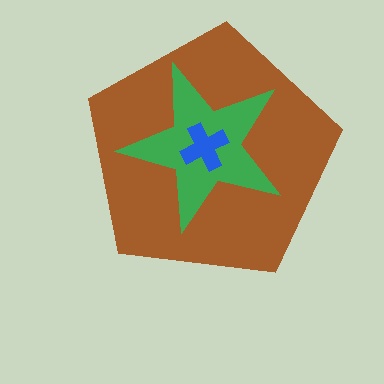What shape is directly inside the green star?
The blue cross.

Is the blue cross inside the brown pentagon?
Yes.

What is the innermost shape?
The blue cross.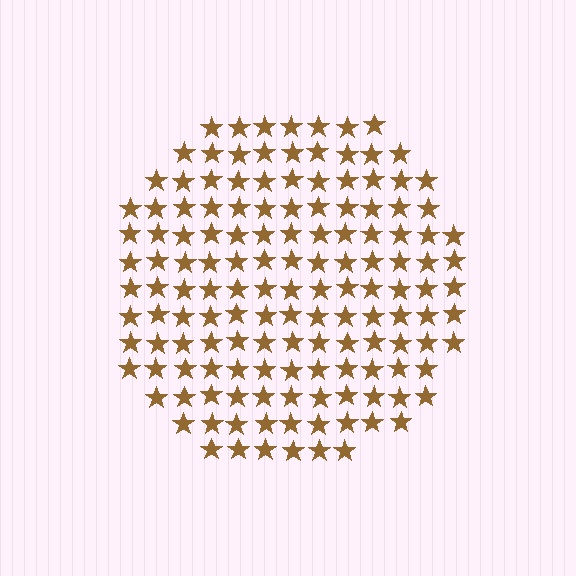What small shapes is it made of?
It is made of small stars.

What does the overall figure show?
The overall figure shows a circle.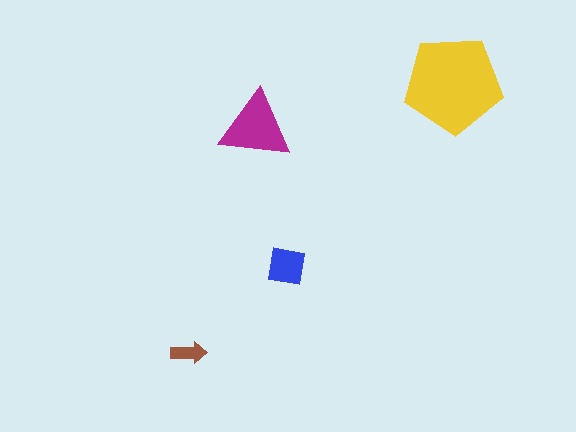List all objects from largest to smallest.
The yellow pentagon, the magenta triangle, the blue square, the brown arrow.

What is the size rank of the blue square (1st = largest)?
3rd.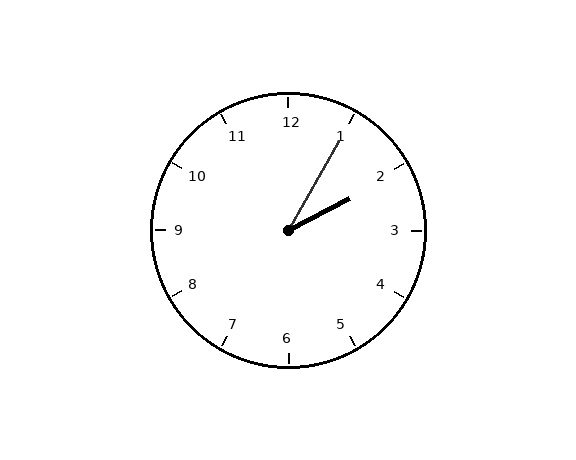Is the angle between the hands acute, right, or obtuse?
It is acute.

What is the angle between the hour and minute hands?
Approximately 32 degrees.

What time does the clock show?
2:05.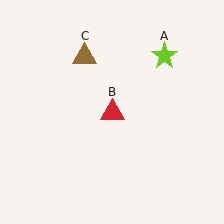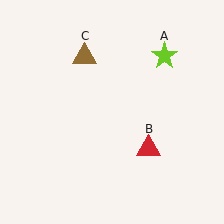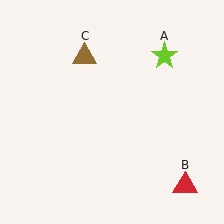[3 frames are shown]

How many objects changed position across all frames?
1 object changed position: red triangle (object B).